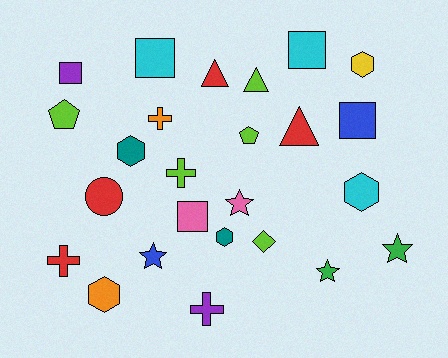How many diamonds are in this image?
There is 1 diamond.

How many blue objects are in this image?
There are 2 blue objects.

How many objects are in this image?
There are 25 objects.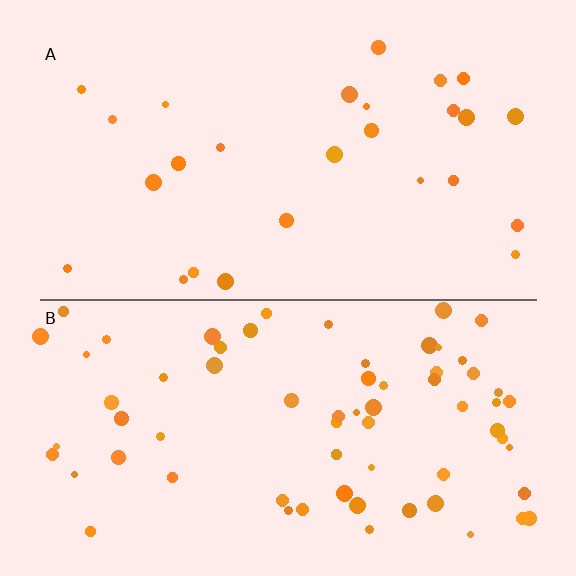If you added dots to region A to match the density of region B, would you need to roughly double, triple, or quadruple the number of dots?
Approximately triple.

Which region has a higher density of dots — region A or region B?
B (the bottom).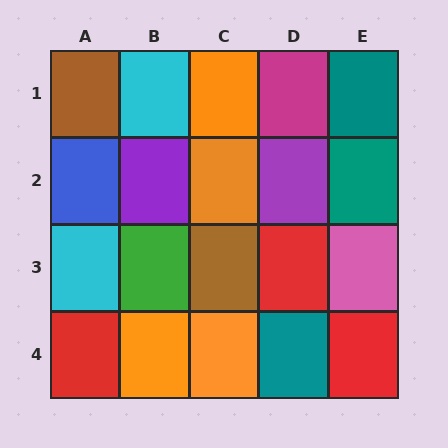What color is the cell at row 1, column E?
Teal.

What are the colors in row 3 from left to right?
Cyan, green, brown, red, pink.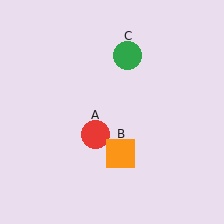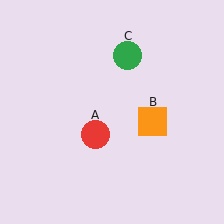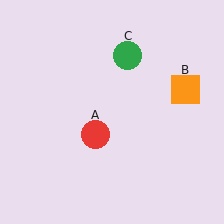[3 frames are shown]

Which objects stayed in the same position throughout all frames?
Red circle (object A) and green circle (object C) remained stationary.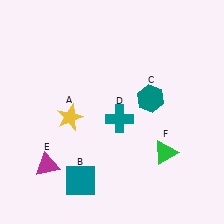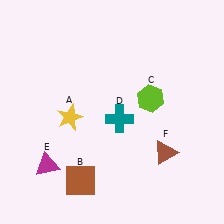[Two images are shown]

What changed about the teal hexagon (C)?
In Image 1, C is teal. In Image 2, it changed to lime.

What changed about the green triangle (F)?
In Image 1, F is green. In Image 2, it changed to brown.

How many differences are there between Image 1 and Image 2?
There are 3 differences between the two images.